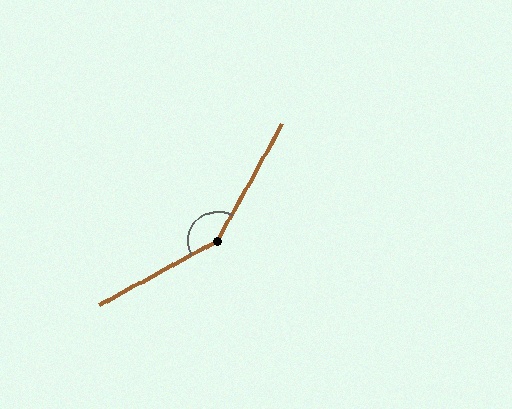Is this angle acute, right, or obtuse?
It is obtuse.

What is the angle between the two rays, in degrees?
Approximately 147 degrees.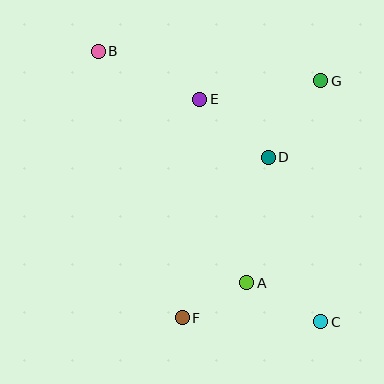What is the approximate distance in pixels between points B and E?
The distance between B and E is approximately 112 pixels.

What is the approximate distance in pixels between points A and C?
The distance between A and C is approximately 83 pixels.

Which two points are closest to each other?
Points A and F are closest to each other.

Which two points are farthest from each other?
Points B and C are farthest from each other.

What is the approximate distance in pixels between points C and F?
The distance between C and F is approximately 138 pixels.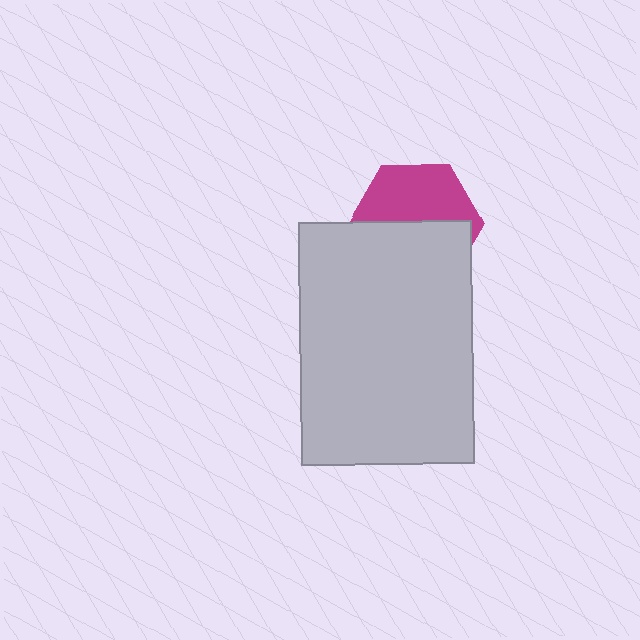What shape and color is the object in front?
The object in front is a light gray rectangle.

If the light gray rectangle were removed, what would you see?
You would see the complete magenta hexagon.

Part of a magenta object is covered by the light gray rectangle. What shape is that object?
It is a hexagon.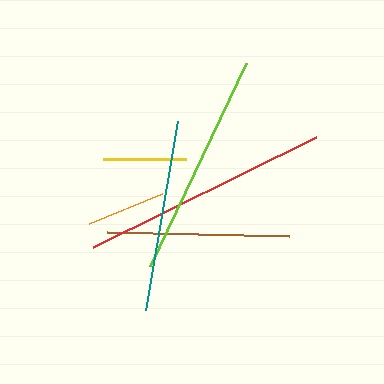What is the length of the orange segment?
The orange segment is approximately 78 pixels long.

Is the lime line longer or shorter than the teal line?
The lime line is longer than the teal line.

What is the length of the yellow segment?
The yellow segment is approximately 83 pixels long.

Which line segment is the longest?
The red line is the longest at approximately 249 pixels.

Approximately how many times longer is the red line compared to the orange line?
The red line is approximately 3.2 times the length of the orange line.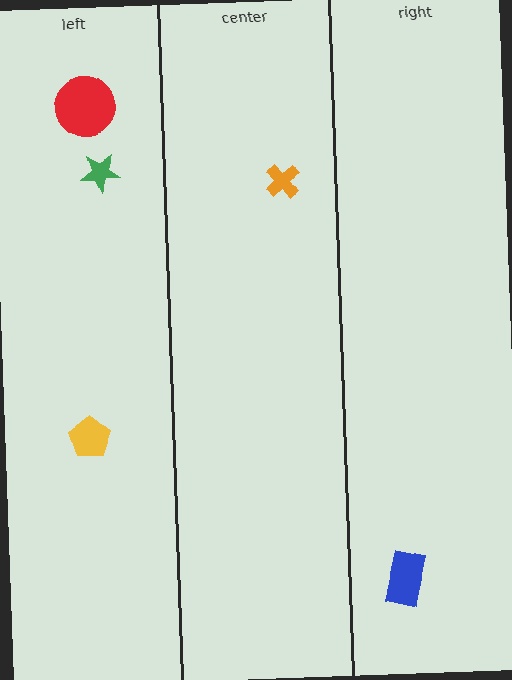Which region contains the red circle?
The left region.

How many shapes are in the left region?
3.